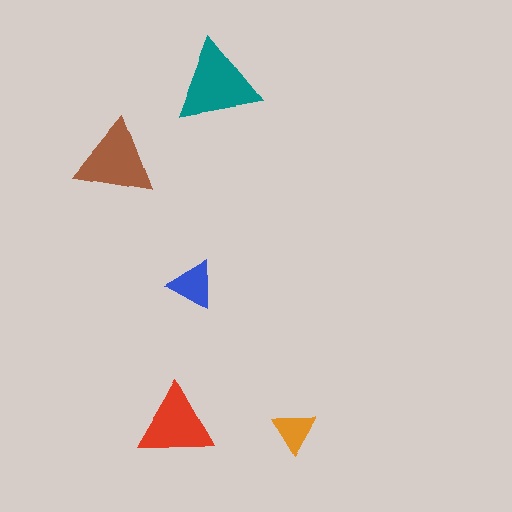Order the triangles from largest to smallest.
the teal one, the brown one, the red one, the blue one, the orange one.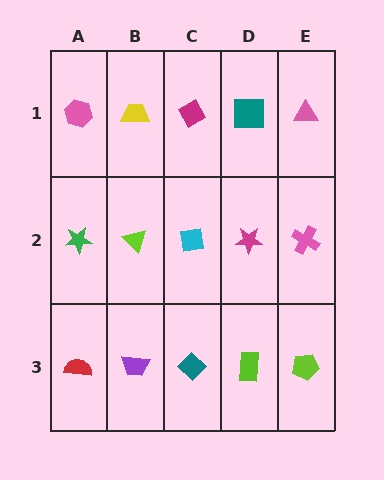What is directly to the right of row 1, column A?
A yellow trapezoid.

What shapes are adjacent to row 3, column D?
A magenta star (row 2, column D), a teal diamond (row 3, column C), a lime pentagon (row 3, column E).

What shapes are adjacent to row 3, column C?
A cyan square (row 2, column C), a purple trapezoid (row 3, column B), a lime rectangle (row 3, column D).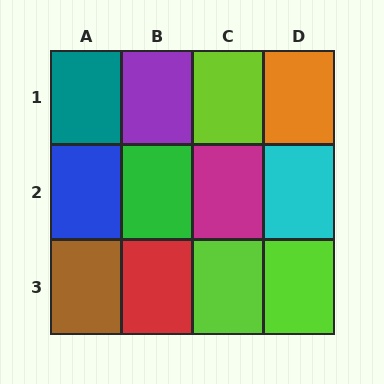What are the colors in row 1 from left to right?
Teal, purple, lime, orange.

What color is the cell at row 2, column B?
Green.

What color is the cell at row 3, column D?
Lime.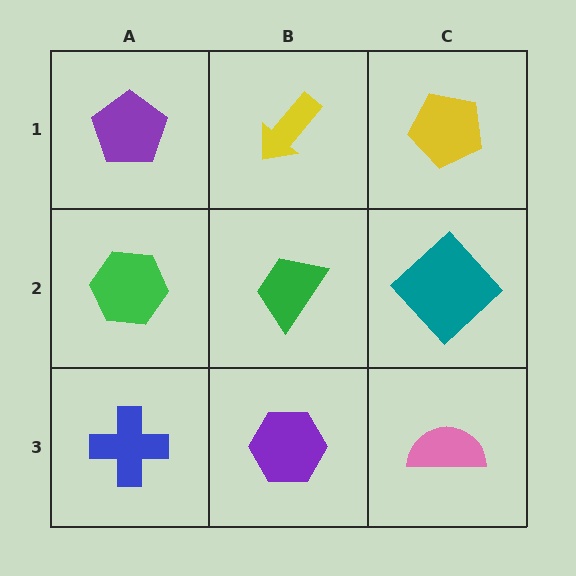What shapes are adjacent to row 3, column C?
A teal diamond (row 2, column C), a purple hexagon (row 3, column B).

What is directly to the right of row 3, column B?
A pink semicircle.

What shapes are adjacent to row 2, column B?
A yellow arrow (row 1, column B), a purple hexagon (row 3, column B), a green hexagon (row 2, column A), a teal diamond (row 2, column C).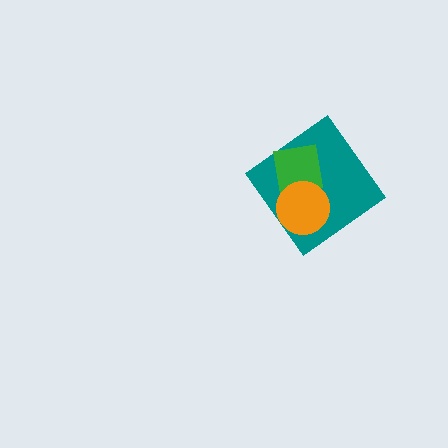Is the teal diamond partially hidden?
Yes, it is partially covered by another shape.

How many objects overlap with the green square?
2 objects overlap with the green square.